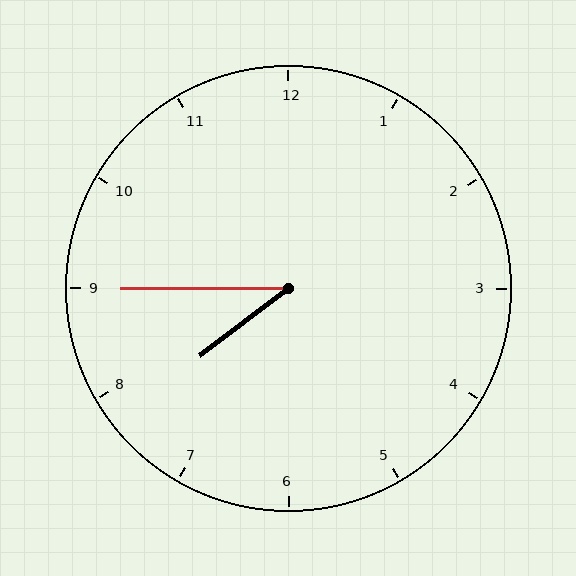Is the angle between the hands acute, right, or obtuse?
It is acute.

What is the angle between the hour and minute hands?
Approximately 38 degrees.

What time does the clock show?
7:45.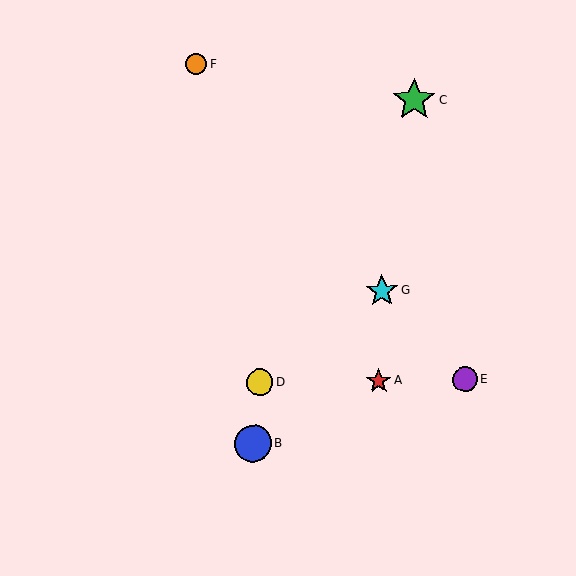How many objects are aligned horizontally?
3 objects (A, D, E) are aligned horizontally.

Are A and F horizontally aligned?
No, A is at y≈381 and F is at y≈64.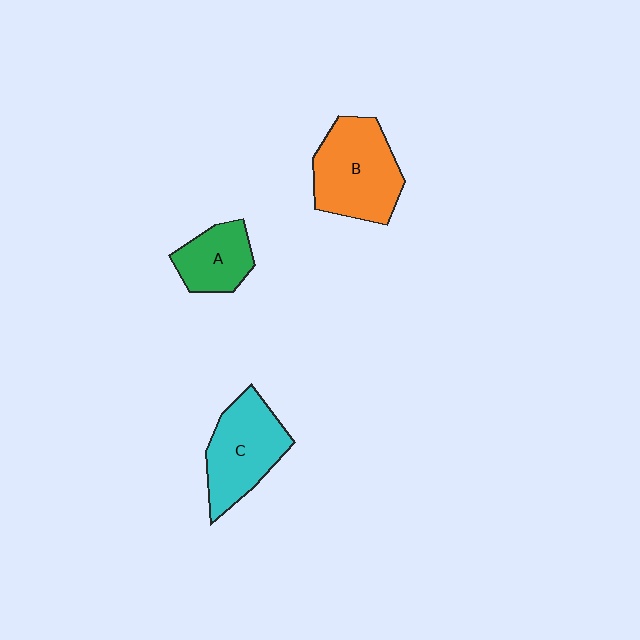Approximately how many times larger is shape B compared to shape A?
Approximately 1.7 times.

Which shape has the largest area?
Shape B (orange).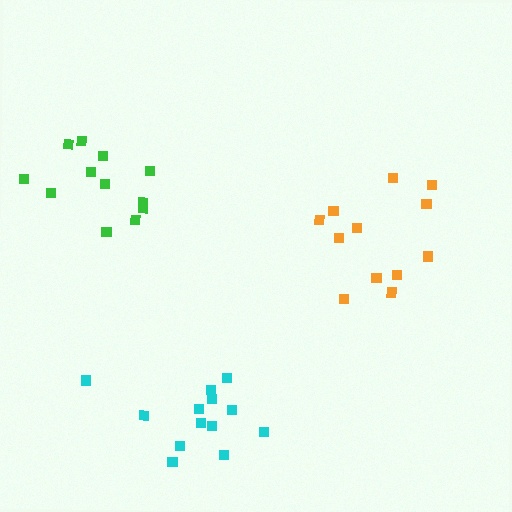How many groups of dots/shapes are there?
There are 3 groups.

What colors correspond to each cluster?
The clusters are colored: cyan, orange, green.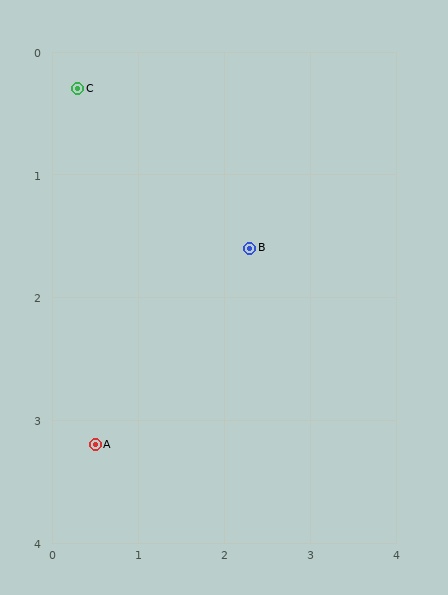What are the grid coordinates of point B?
Point B is at approximately (2.3, 1.6).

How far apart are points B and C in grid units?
Points B and C are about 2.4 grid units apart.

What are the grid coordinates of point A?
Point A is at approximately (0.5, 3.2).